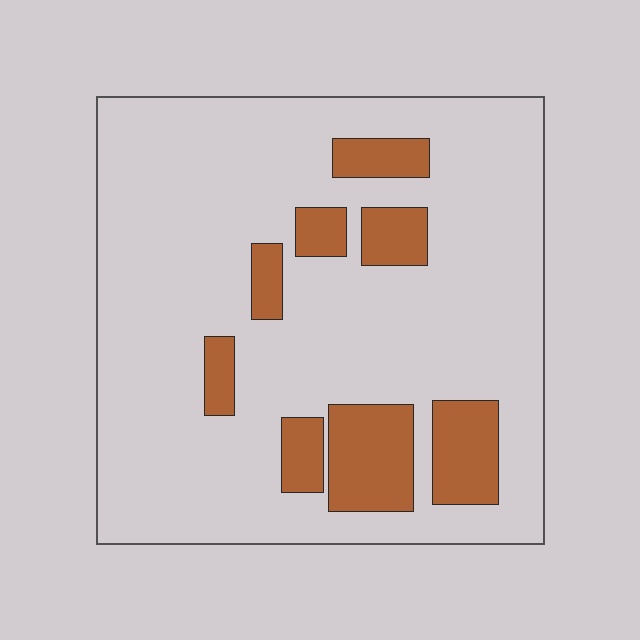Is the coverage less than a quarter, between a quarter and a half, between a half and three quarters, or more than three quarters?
Less than a quarter.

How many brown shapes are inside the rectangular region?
8.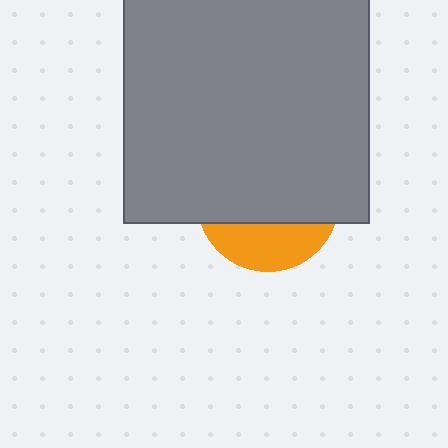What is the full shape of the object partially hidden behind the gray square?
The partially hidden object is an orange circle.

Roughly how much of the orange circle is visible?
A small part of it is visible (roughly 30%).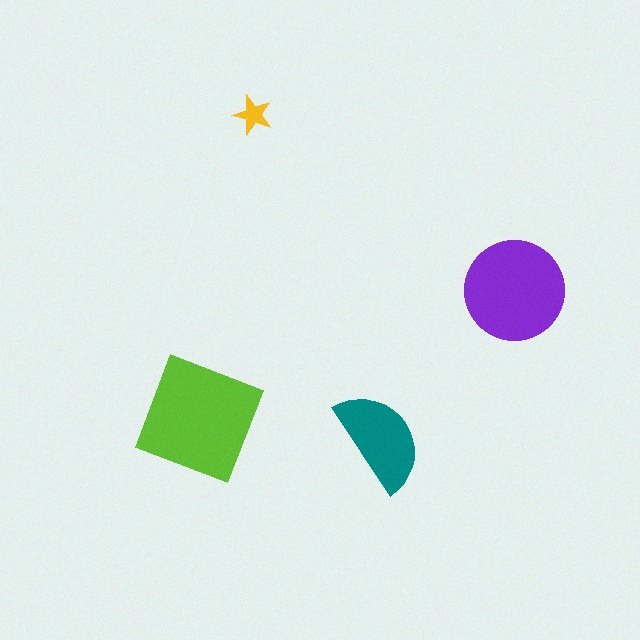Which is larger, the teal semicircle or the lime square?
The lime square.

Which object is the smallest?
The yellow star.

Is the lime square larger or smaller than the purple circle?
Larger.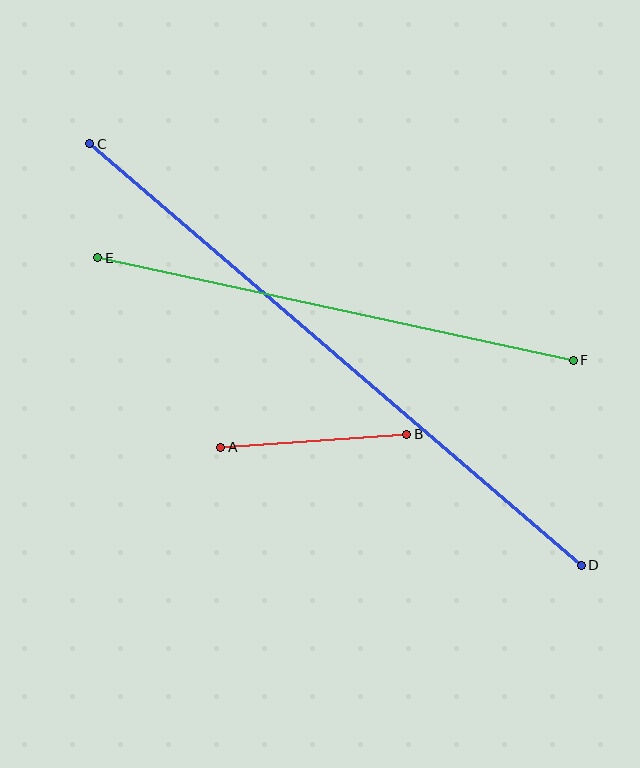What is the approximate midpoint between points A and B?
The midpoint is at approximately (314, 441) pixels.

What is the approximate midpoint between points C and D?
The midpoint is at approximately (335, 354) pixels.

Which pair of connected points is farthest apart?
Points C and D are farthest apart.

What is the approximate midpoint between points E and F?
The midpoint is at approximately (335, 309) pixels.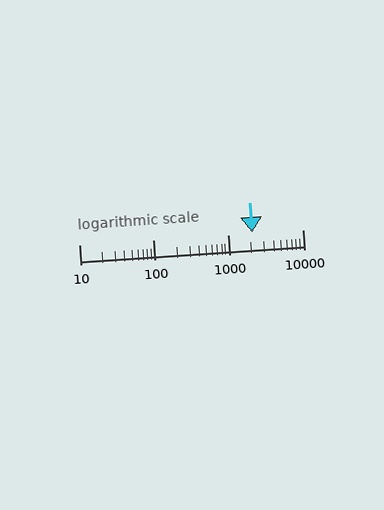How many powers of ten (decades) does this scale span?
The scale spans 3 decades, from 10 to 10000.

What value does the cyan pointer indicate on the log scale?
The pointer indicates approximately 2100.